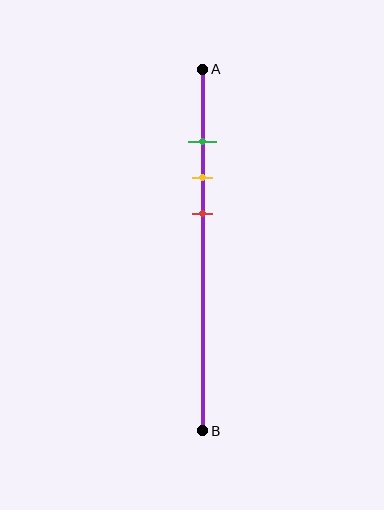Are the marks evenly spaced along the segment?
Yes, the marks are approximately evenly spaced.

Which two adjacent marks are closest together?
The green and yellow marks are the closest adjacent pair.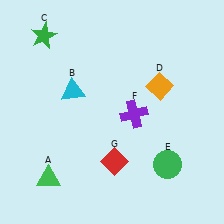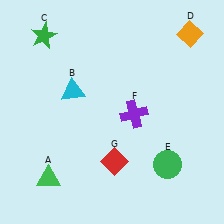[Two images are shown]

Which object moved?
The orange diamond (D) moved up.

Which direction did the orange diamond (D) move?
The orange diamond (D) moved up.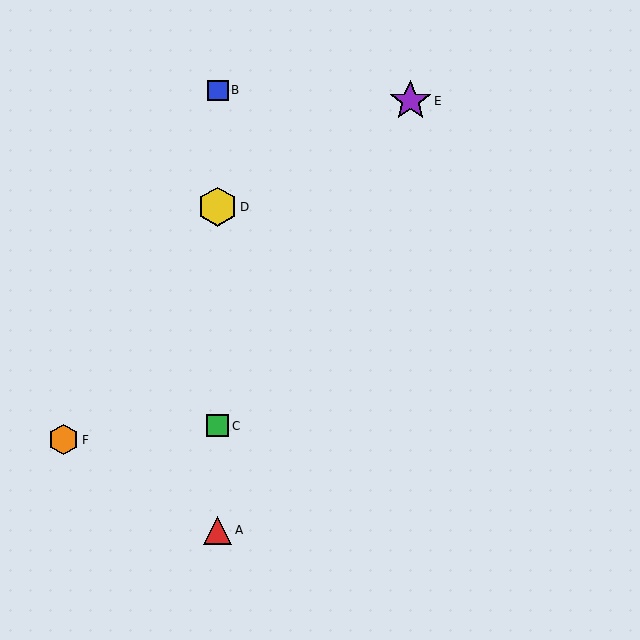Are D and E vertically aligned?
No, D is at x≈218 and E is at x≈410.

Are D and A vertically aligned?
Yes, both are at x≈218.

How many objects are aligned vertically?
4 objects (A, B, C, D) are aligned vertically.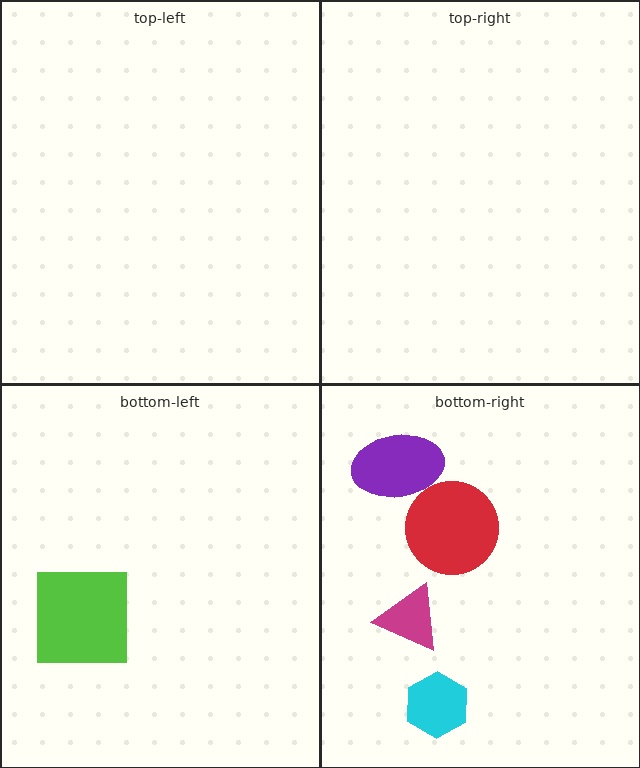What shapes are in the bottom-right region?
The red circle, the cyan hexagon, the purple ellipse, the magenta triangle.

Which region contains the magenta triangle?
The bottom-right region.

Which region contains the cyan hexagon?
The bottom-right region.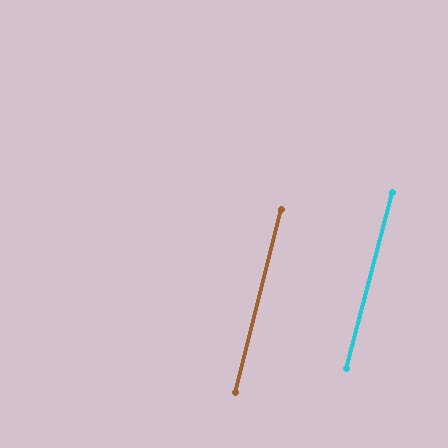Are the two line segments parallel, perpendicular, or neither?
Parallel — their directions differ by only 0.3°.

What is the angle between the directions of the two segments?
Approximately 0 degrees.